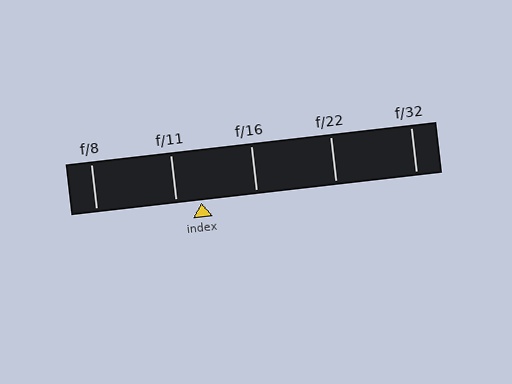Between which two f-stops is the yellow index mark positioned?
The index mark is between f/11 and f/16.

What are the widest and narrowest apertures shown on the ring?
The widest aperture shown is f/8 and the narrowest is f/32.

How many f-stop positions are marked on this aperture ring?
There are 5 f-stop positions marked.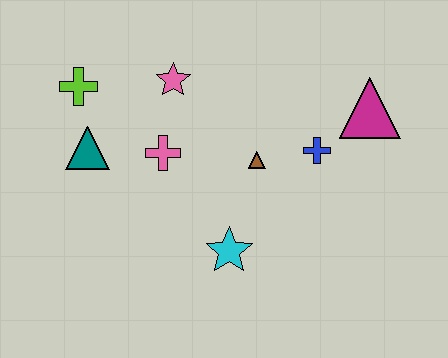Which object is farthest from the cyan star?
The lime cross is farthest from the cyan star.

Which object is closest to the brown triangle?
The blue cross is closest to the brown triangle.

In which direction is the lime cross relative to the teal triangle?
The lime cross is above the teal triangle.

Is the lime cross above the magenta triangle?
Yes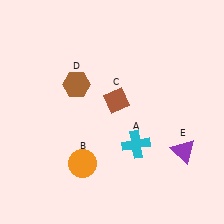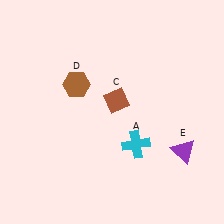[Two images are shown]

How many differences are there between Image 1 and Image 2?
There is 1 difference between the two images.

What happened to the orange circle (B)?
The orange circle (B) was removed in Image 2. It was in the bottom-left area of Image 1.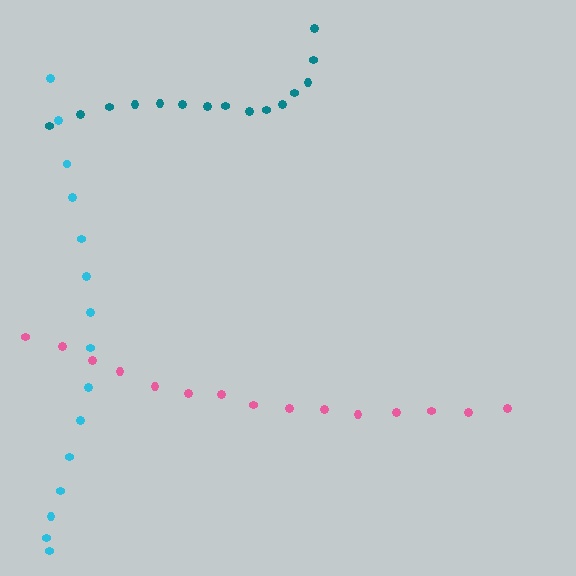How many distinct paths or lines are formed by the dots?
There are 3 distinct paths.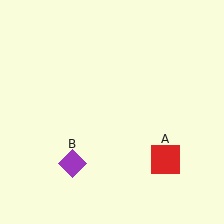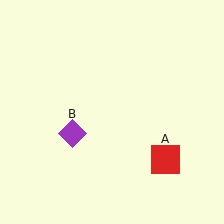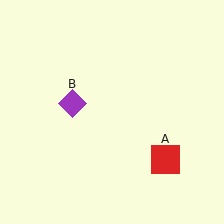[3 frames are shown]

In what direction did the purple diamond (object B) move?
The purple diamond (object B) moved up.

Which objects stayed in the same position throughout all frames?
Red square (object A) remained stationary.